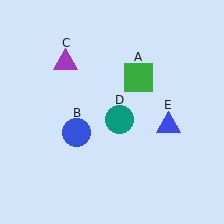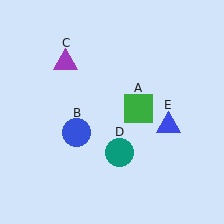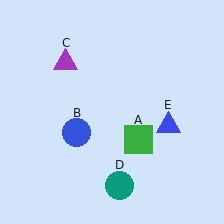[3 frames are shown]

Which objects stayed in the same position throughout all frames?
Blue circle (object B) and purple triangle (object C) and blue triangle (object E) remained stationary.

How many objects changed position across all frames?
2 objects changed position: green square (object A), teal circle (object D).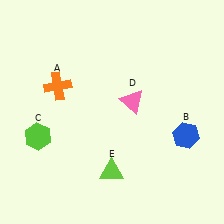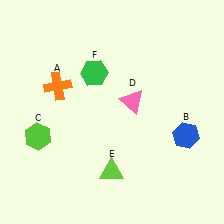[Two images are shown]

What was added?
A green hexagon (F) was added in Image 2.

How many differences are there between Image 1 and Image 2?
There is 1 difference between the two images.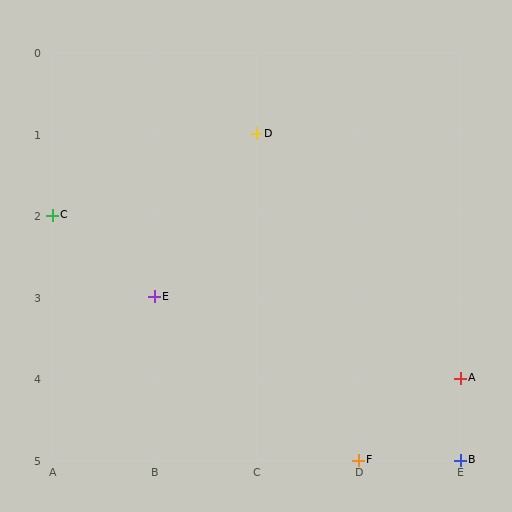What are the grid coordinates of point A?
Point A is at grid coordinates (E, 4).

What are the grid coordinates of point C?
Point C is at grid coordinates (A, 2).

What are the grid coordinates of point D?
Point D is at grid coordinates (C, 1).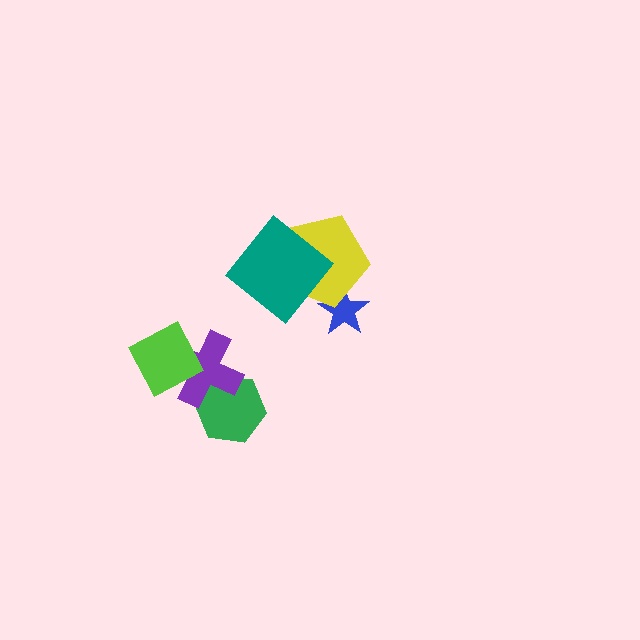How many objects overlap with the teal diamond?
1 object overlaps with the teal diamond.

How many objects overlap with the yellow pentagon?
2 objects overlap with the yellow pentagon.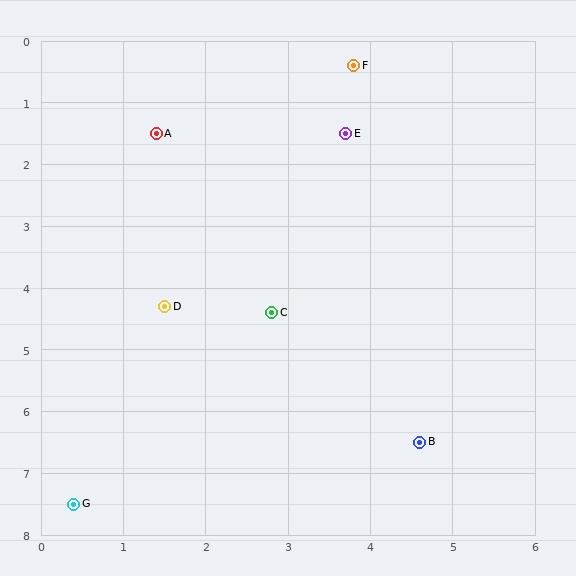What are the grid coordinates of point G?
Point G is at approximately (0.4, 7.5).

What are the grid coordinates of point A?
Point A is at approximately (1.4, 1.5).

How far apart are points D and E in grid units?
Points D and E are about 3.6 grid units apart.